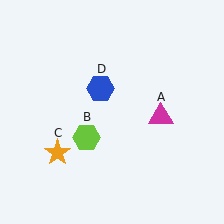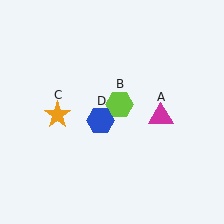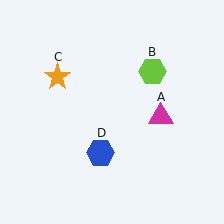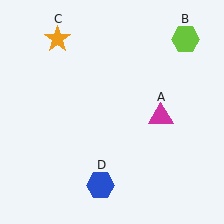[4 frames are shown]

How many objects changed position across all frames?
3 objects changed position: lime hexagon (object B), orange star (object C), blue hexagon (object D).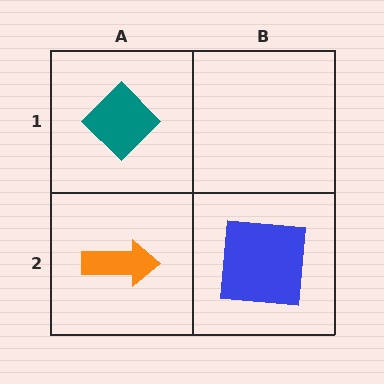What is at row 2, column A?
An orange arrow.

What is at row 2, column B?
A blue square.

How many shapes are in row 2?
2 shapes.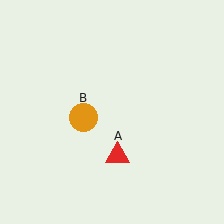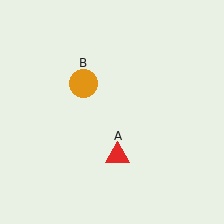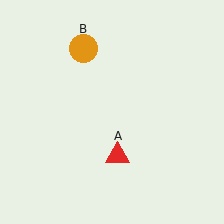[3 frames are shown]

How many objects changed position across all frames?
1 object changed position: orange circle (object B).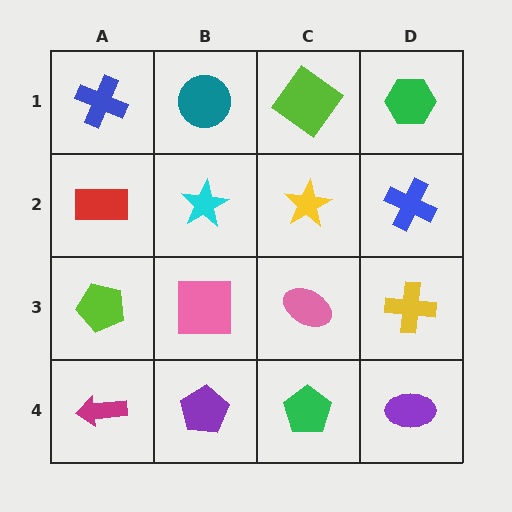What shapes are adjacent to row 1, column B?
A cyan star (row 2, column B), a blue cross (row 1, column A), a lime diamond (row 1, column C).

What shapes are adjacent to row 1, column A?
A red rectangle (row 2, column A), a teal circle (row 1, column B).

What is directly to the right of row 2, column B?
A yellow star.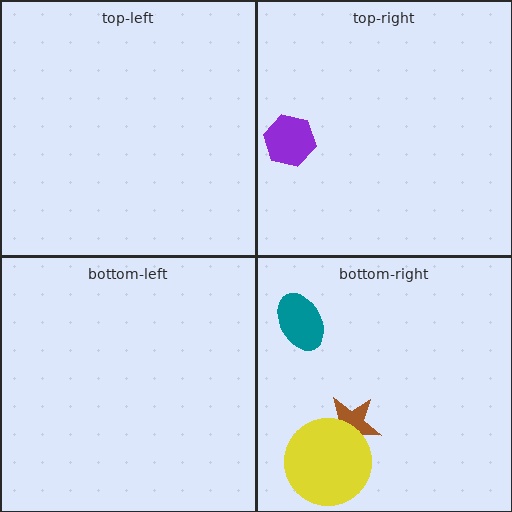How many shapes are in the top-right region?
1.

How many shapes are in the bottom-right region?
3.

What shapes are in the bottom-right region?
The brown star, the teal ellipse, the yellow circle.